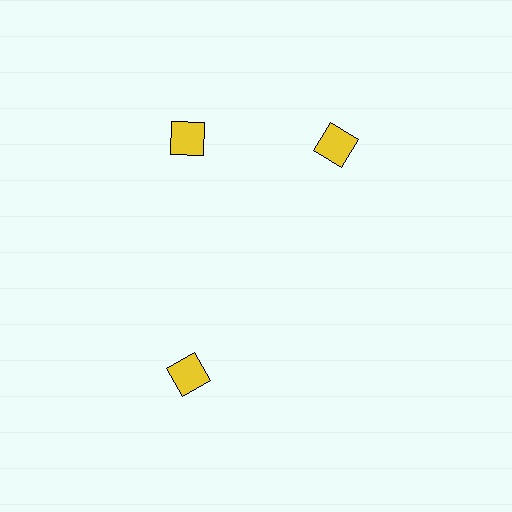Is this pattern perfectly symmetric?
No. The 3 yellow diamonds are arranged in a ring, but one element near the 3 o'clock position is rotated out of alignment along the ring, breaking the 3-fold rotational symmetry.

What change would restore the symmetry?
The symmetry would be restored by rotating it back into even spacing with its neighbors so that all 3 diamonds sit at equal angles and equal distance from the center.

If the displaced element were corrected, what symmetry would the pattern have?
It would have 3-fold rotational symmetry — the pattern would map onto itself every 120 degrees.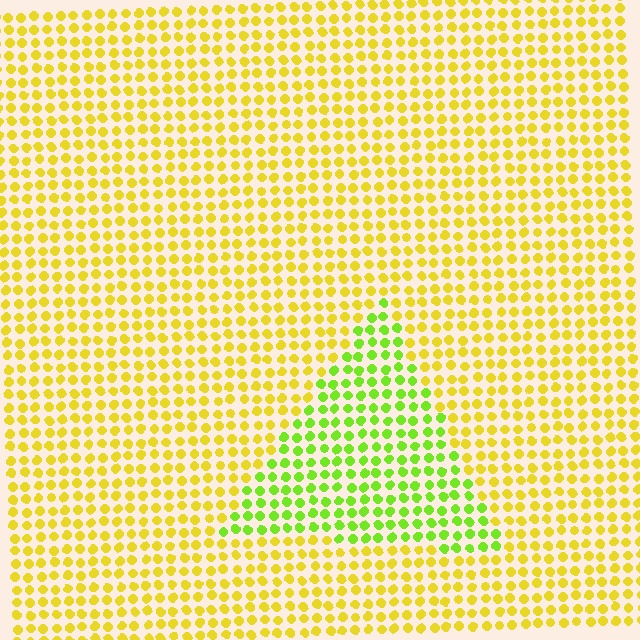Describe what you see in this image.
The image is filled with small yellow elements in a uniform arrangement. A triangle-shaped region is visible where the elements are tinted to a slightly different hue, forming a subtle color boundary.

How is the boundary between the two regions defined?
The boundary is defined purely by a slight shift in hue (about 41 degrees). Spacing, size, and orientation are identical on both sides.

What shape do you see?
I see a triangle.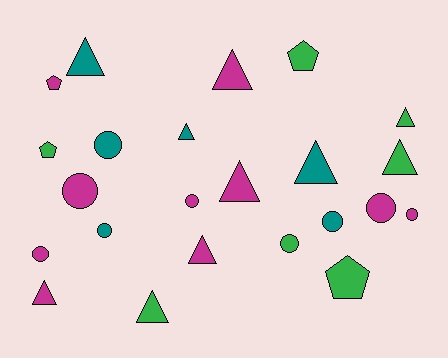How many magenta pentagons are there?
There is 1 magenta pentagon.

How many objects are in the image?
There are 23 objects.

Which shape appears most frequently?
Triangle, with 10 objects.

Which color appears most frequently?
Magenta, with 10 objects.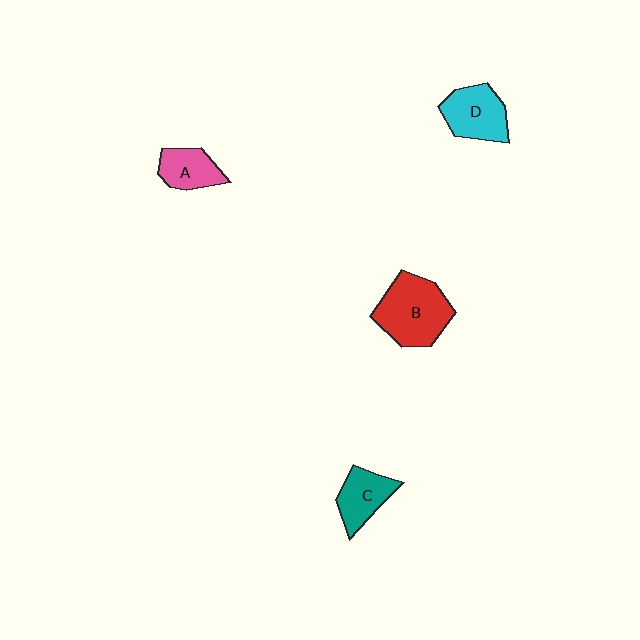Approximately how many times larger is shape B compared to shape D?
Approximately 1.4 times.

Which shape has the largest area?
Shape B (red).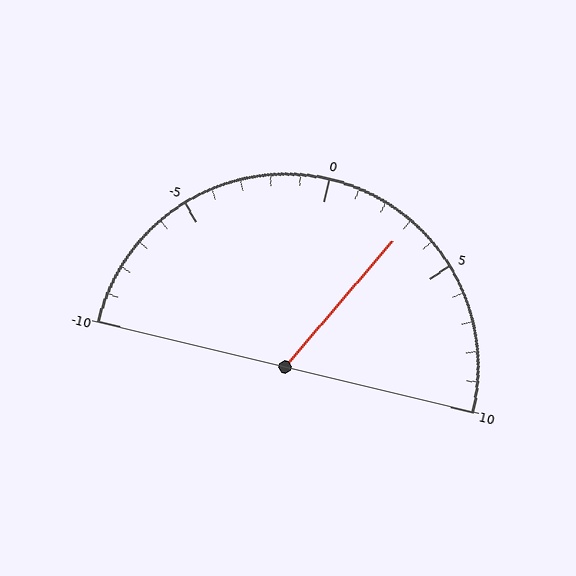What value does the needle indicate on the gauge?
The needle indicates approximately 3.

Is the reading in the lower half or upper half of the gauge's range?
The reading is in the upper half of the range (-10 to 10).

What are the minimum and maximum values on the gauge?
The gauge ranges from -10 to 10.